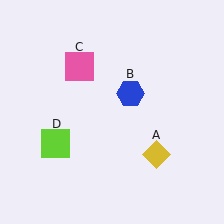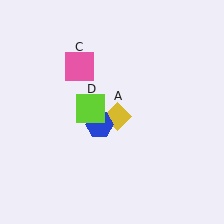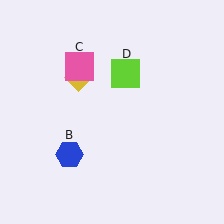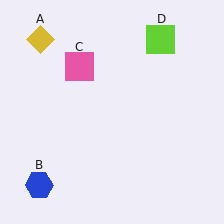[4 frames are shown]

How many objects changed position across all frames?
3 objects changed position: yellow diamond (object A), blue hexagon (object B), lime square (object D).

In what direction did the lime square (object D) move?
The lime square (object D) moved up and to the right.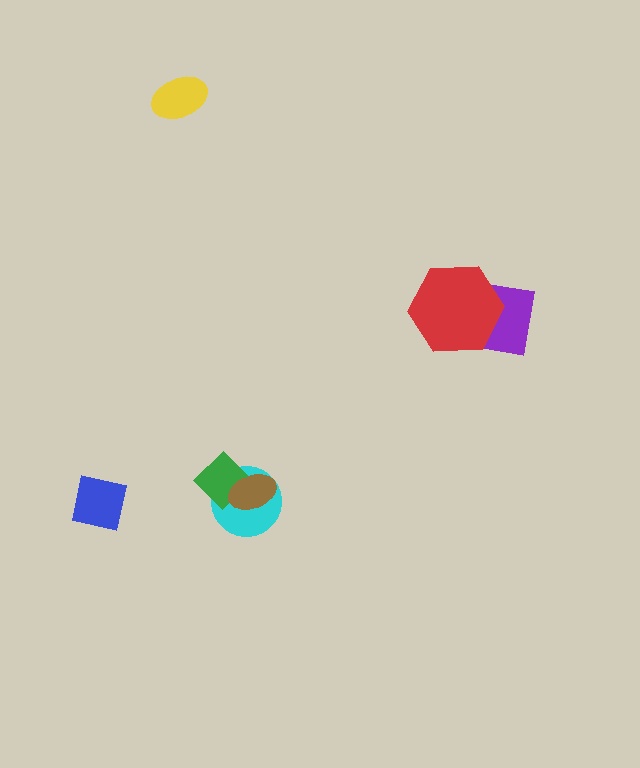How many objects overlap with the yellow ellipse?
0 objects overlap with the yellow ellipse.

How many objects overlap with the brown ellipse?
2 objects overlap with the brown ellipse.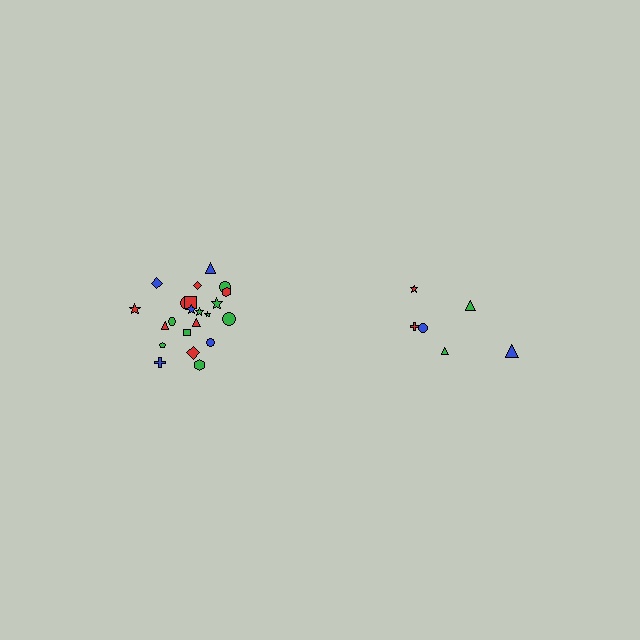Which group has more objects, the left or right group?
The left group.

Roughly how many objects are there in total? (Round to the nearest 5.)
Roughly 30 objects in total.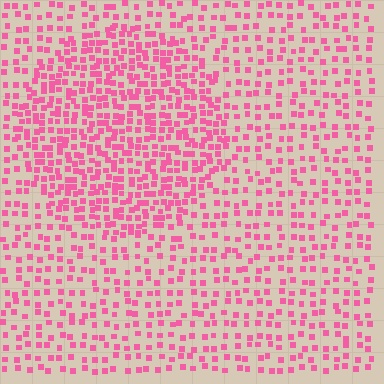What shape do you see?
I see a circle.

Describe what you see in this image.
The image contains small pink elements arranged at two different densities. A circle-shaped region is visible where the elements are more densely packed than the surrounding area.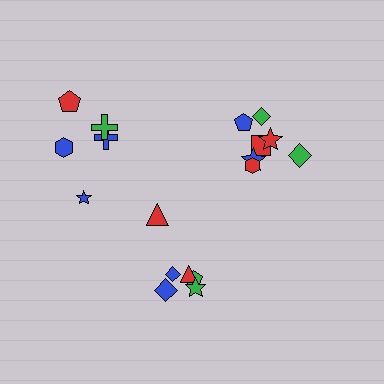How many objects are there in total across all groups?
There are 18 objects.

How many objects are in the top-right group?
There are 7 objects.